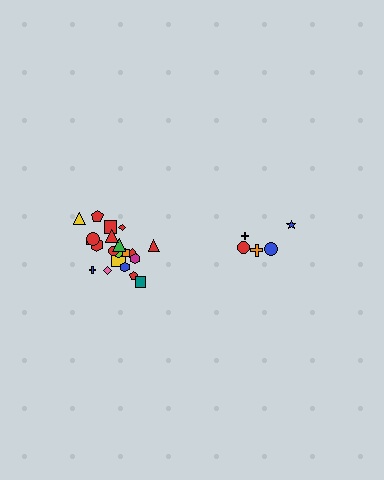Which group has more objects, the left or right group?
The left group.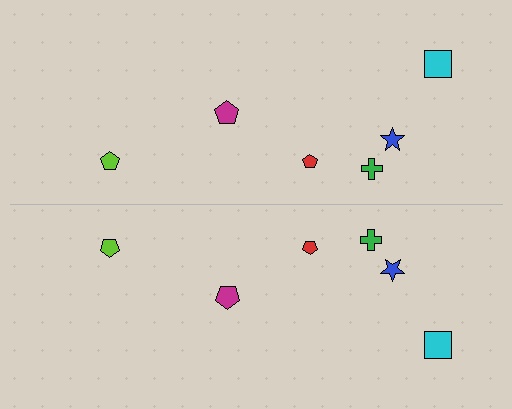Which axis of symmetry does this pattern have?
The pattern has a horizontal axis of symmetry running through the center of the image.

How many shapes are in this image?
There are 12 shapes in this image.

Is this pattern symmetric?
Yes, this pattern has bilateral (reflection) symmetry.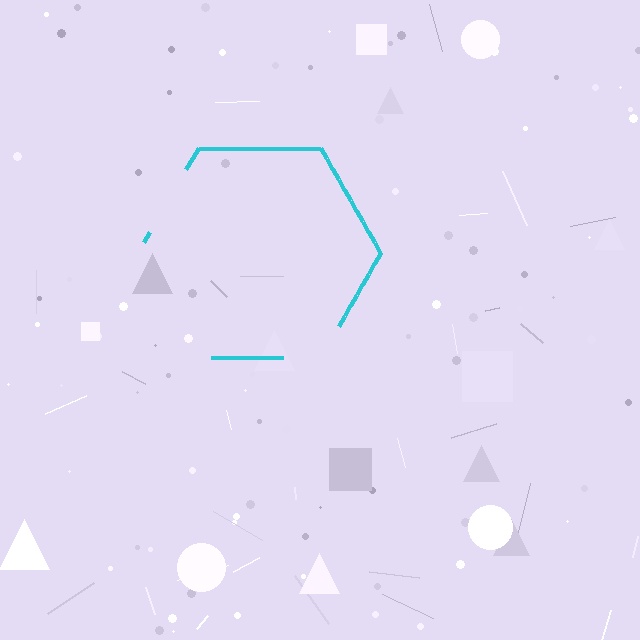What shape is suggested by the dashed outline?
The dashed outline suggests a hexagon.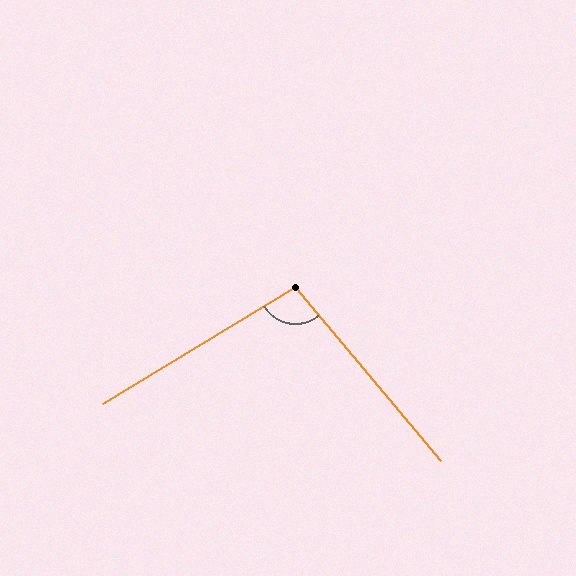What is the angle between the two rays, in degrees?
Approximately 99 degrees.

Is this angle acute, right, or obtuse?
It is obtuse.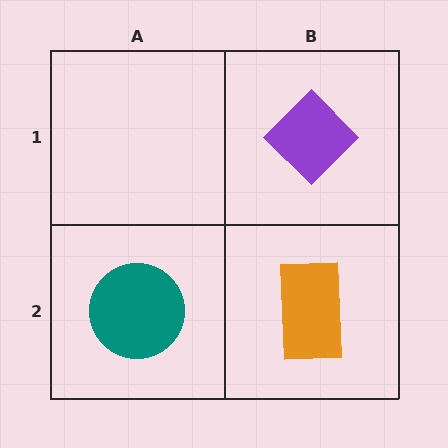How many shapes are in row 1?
1 shape.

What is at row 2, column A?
A teal circle.